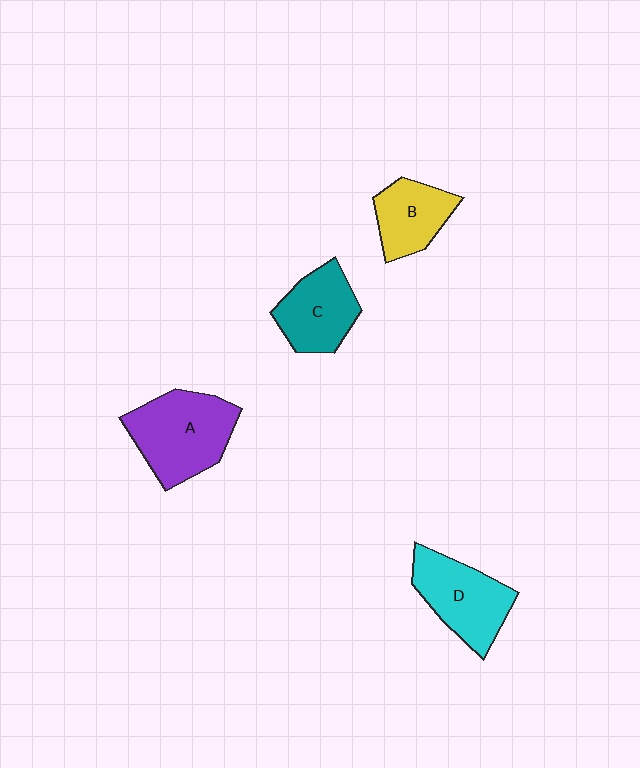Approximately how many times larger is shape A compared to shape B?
Approximately 1.6 times.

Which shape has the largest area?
Shape A (purple).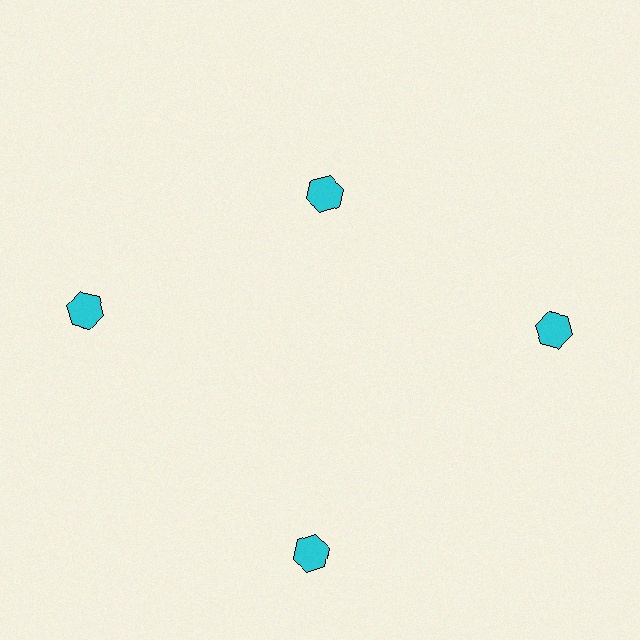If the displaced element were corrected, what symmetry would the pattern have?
It would have 4-fold rotational symmetry — the pattern would map onto itself every 90 degrees.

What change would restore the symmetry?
The symmetry would be restored by moving it outward, back onto the ring so that all 4 hexagons sit at equal angles and equal distance from the center.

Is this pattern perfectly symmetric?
No. The 4 cyan hexagons are arranged in a ring, but one element near the 12 o'clock position is pulled inward toward the center, breaking the 4-fold rotational symmetry.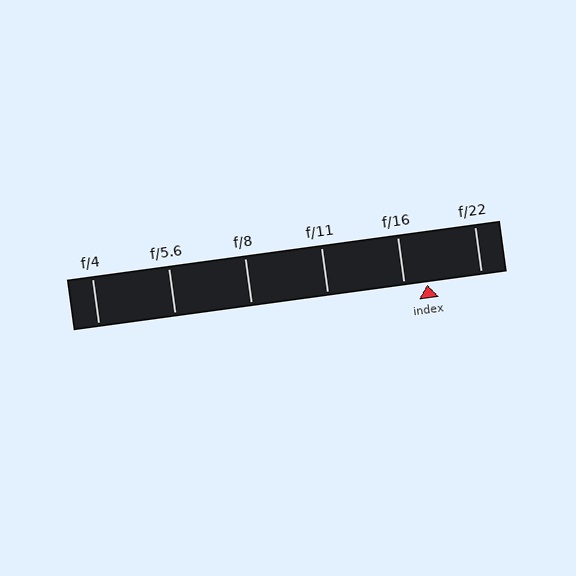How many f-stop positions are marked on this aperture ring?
There are 6 f-stop positions marked.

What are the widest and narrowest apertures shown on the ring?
The widest aperture shown is f/4 and the narrowest is f/22.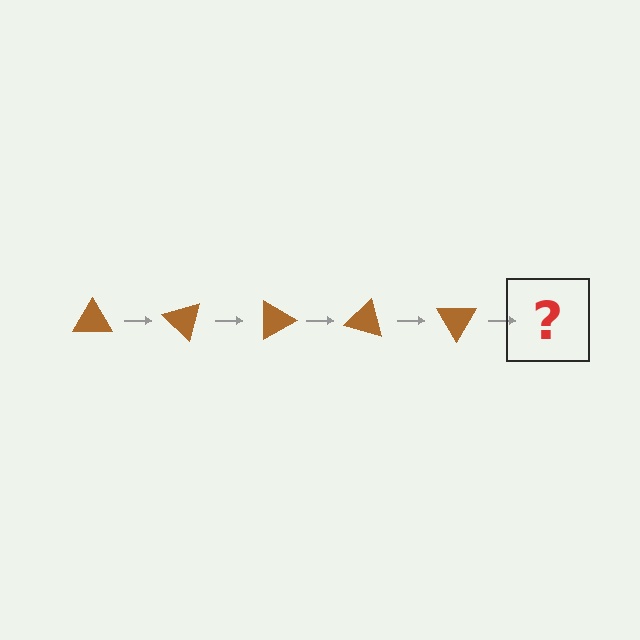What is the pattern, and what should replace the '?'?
The pattern is that the triangle rotates 45 degrees each step. The '?' should be a brown triangle rotated 225 degrees.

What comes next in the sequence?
The next element should be a brown triangle rotated 225 degrees.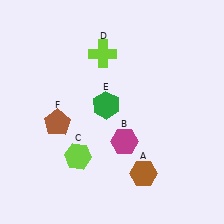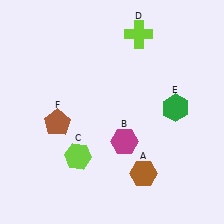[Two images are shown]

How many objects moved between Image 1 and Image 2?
2 objects moved between the two images.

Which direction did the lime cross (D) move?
The lime cross (D) moved right.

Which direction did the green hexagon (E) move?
The green hexagon (E) moved right.